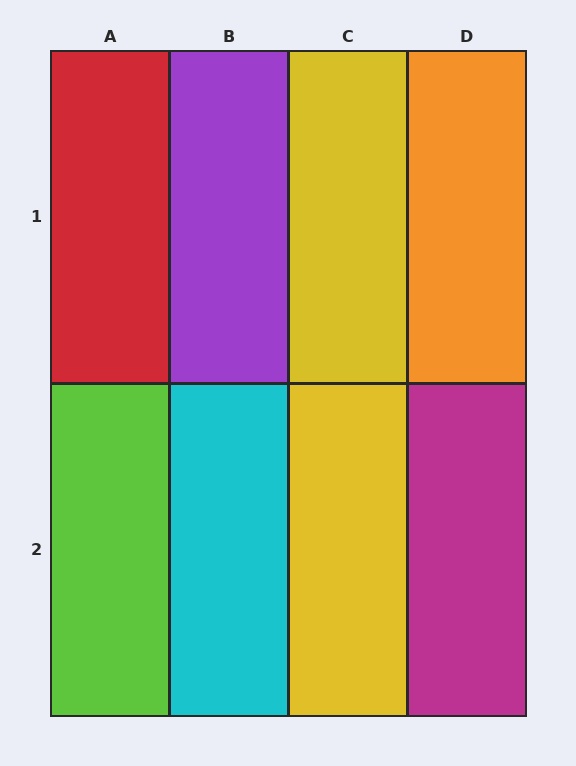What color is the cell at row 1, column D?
Orange.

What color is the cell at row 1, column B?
Purple.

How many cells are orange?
1 cell is orange.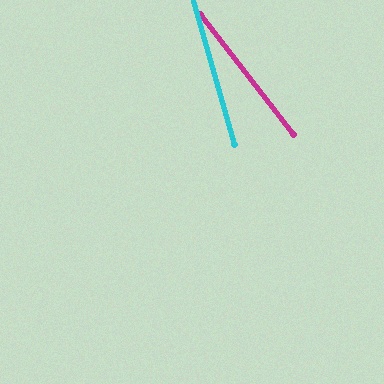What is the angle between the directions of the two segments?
Approximately 22 degrees.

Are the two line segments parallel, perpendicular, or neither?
Neither parallel nor perpendicular — they differ by about 22°.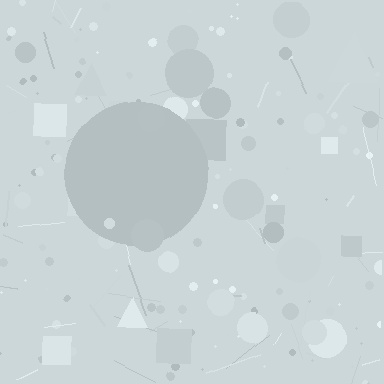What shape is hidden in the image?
A circle is hidden in the image.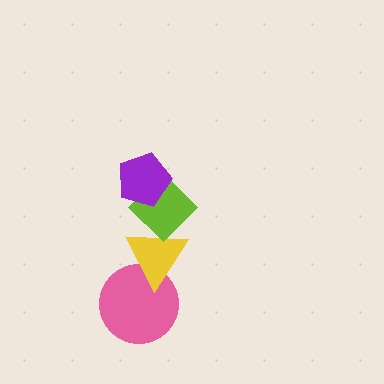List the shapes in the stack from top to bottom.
From top to bottom: the purple pentagon, the lime diamond, the yellow triangle, the pink circle.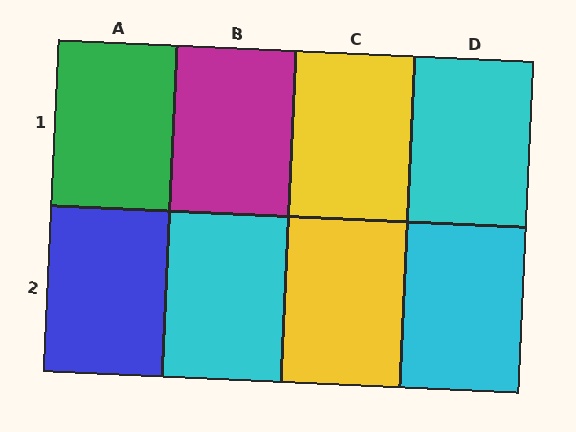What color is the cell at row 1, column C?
Yellow.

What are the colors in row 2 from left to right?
Blue, cyan, yellow, cyan.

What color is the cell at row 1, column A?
Green.